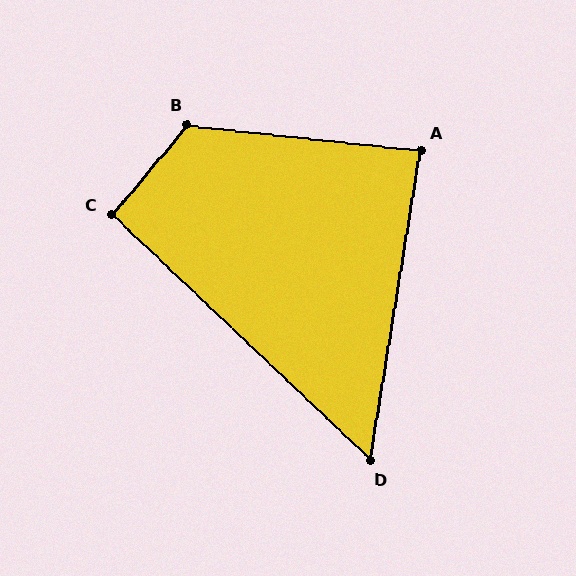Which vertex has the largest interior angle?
B, at approximately 124 degrees.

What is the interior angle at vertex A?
Approximately 87 degrees (approximately right).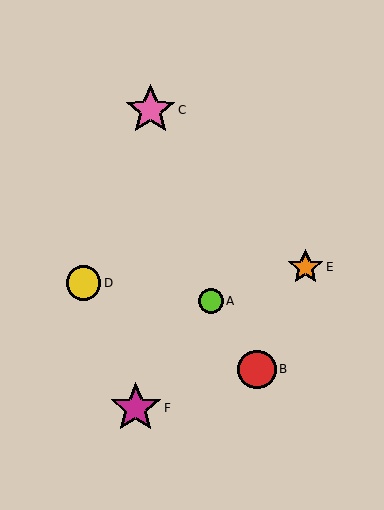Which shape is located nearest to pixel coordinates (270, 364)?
The red circle (labeled B) at (257, 369) is nearest to that location.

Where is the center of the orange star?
The center of the orange star is at (306, 267).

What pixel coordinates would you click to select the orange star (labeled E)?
Click at (306, 267) to select the orange star E.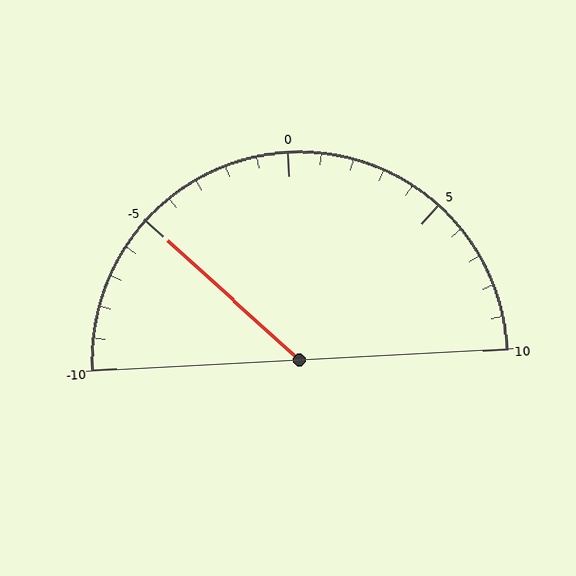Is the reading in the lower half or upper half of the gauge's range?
The reading is in the lower half of the range (-10 to 10).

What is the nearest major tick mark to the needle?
The nearest major tick mark is -5.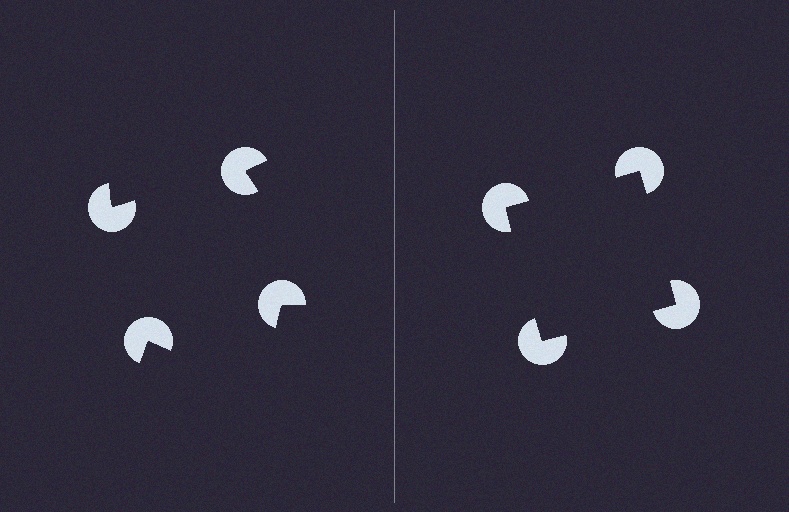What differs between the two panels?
The pac-man discs are positioned identically on both sides; only the wedge orientations differ. On the right they align to a square; on the left they are misaligned.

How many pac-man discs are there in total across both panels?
8 — 4 on each side.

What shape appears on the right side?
An illusory square.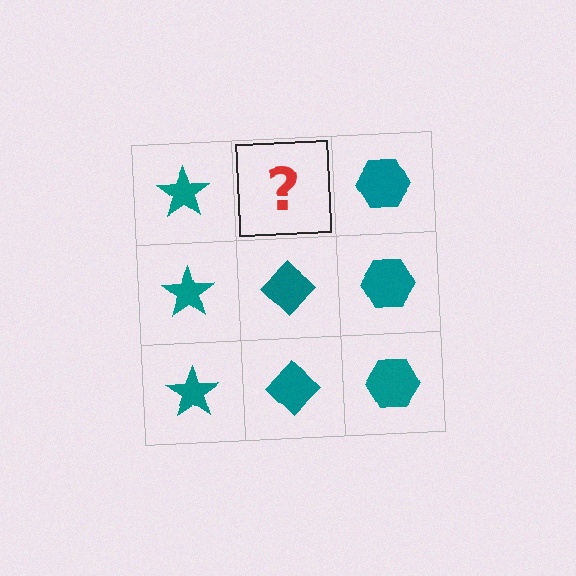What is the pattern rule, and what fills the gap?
The rule is that each column has a consistent shape. The gap should be filled with a teal diamond.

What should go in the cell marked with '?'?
The missing cell should contain a teal diamond.